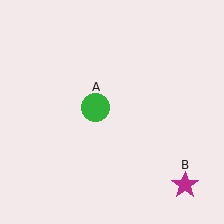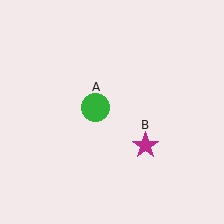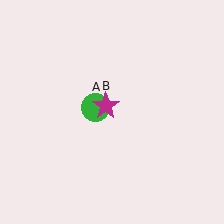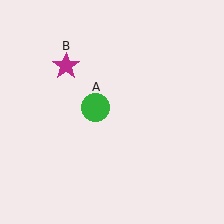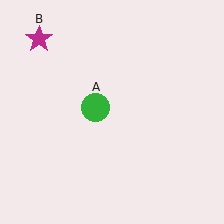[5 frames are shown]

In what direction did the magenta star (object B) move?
The magenta star (object B) moved up and to the left.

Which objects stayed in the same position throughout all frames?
Green circle (object A) remained stationary.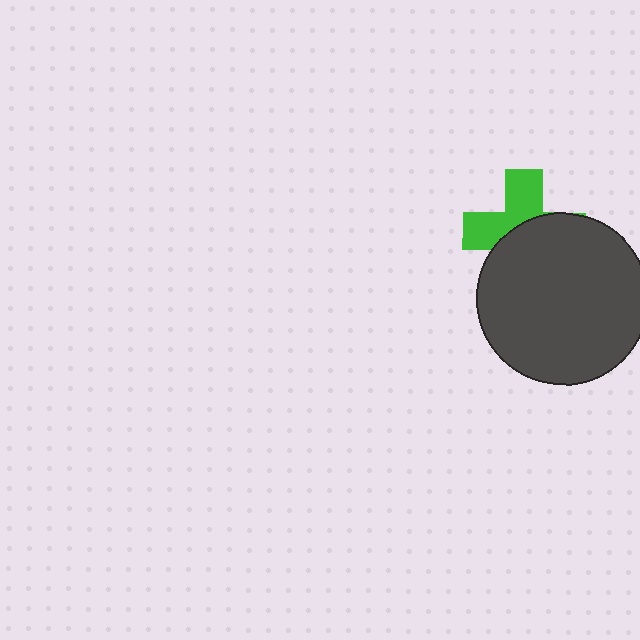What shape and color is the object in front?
The object in front is a dark gray circle.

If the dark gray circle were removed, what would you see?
You would see the complete green cross.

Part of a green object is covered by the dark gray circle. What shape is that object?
It is a cross.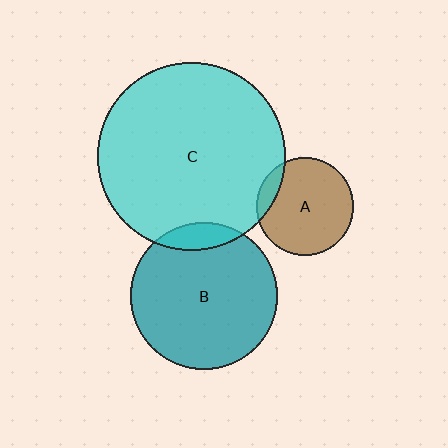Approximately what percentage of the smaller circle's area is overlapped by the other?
Approximately 10%.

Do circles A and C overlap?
Yes.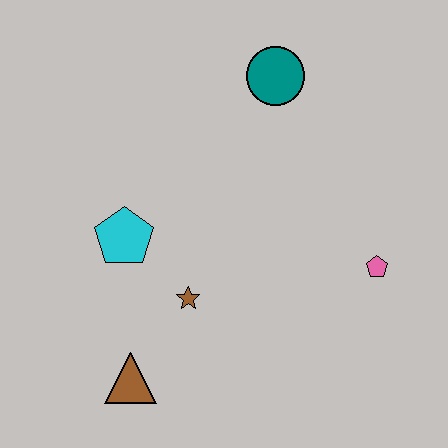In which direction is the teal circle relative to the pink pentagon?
The teal circle is above the pink pentagon.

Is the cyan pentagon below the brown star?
No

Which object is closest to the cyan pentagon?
The brown star is closest to the cyan pentagon.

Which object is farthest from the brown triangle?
The teal circle is farthest from the brown triangle.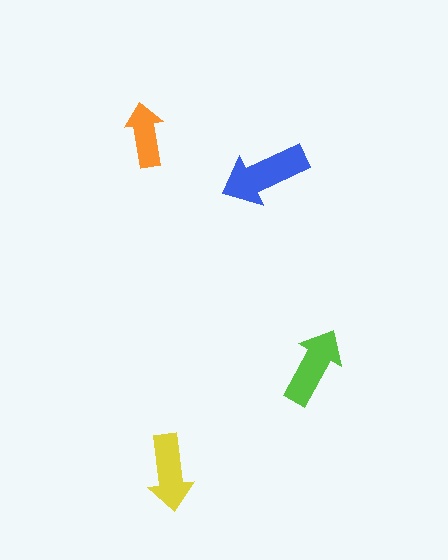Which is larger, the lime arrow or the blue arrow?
The blue one.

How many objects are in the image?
There are 4 objects in the image.